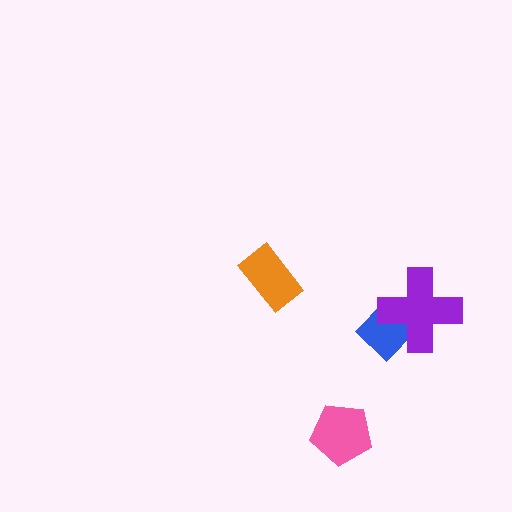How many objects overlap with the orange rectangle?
0 objects overlap with the orange rectangle.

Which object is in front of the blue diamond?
The purple cross is in front of the blue diamond.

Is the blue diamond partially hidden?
Yes, it is partially covered by another shape.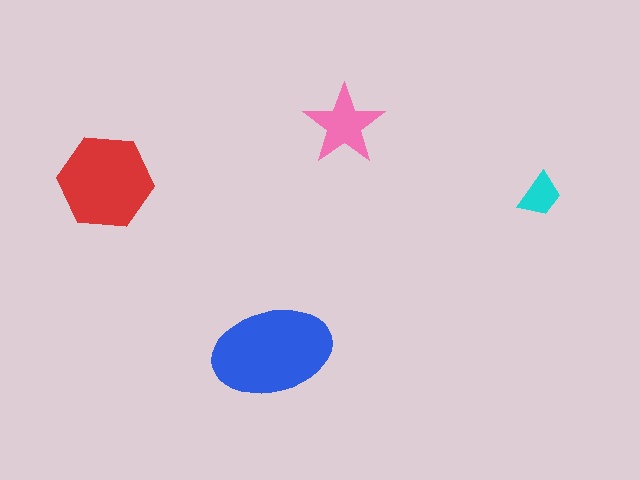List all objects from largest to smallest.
The blue ellipse, the red hexagon, the pink star, the cyan trapezoid.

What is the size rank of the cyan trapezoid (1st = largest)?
4th.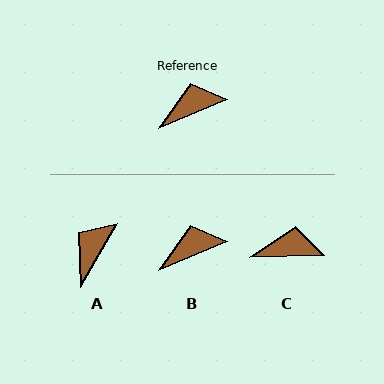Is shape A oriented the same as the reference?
No, it is off by about 37 degrees.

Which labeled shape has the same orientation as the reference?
B.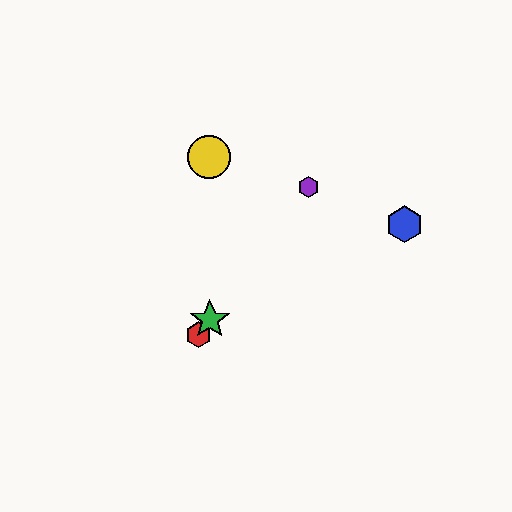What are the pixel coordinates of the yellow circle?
The yellow circle is at (209, 157).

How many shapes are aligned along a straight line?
3 shapes (the red hexagon, the green star, the purple hexagon) are aligned along a straight line.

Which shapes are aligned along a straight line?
The red hexagon, the green star, the purple hexagon are aligned along a straight line.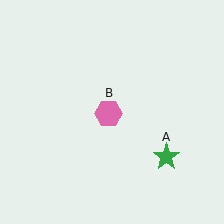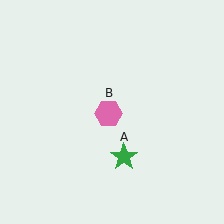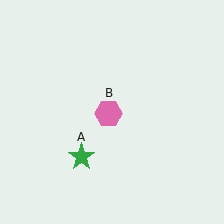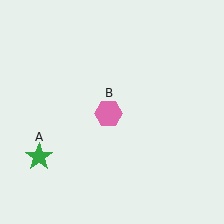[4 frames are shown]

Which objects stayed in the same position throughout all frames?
Pink hexagon (object B) remained stationary.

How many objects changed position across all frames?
1 object changed position: green star (object A).